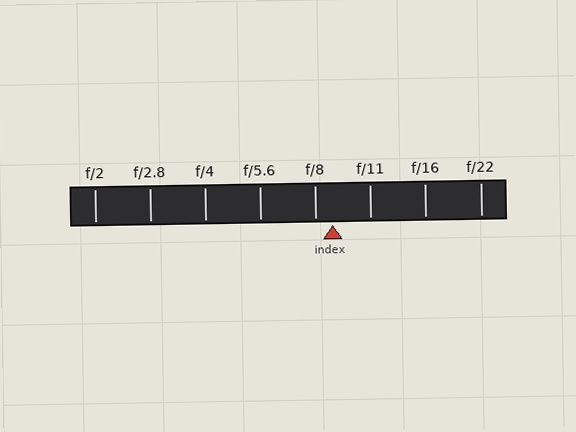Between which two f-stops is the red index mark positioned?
The index mark is between f/8 and f/11.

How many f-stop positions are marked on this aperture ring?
There are 8 f-stop positions marked.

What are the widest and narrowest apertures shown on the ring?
The widest aperture shown is f/2 and the narrowest is f/22.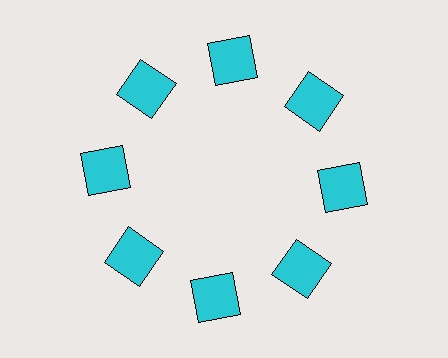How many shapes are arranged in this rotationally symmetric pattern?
There are 8 shapes, arranged in 8 groups of 1.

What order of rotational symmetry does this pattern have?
This pattern has 8-fold rotational symmetry.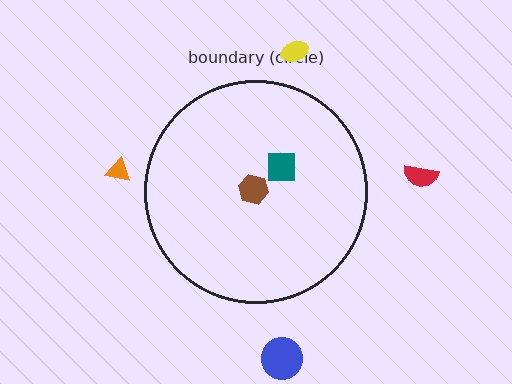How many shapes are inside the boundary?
2 inside, 4 outside.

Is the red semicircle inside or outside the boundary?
Outside.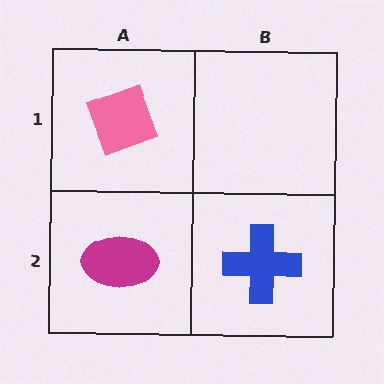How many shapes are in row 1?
1 shape.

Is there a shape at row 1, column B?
No, that cell is empty.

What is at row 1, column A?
A pink diamond.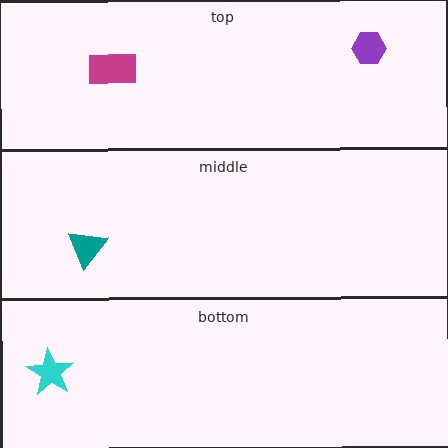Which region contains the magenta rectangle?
The top region.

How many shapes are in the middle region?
1.